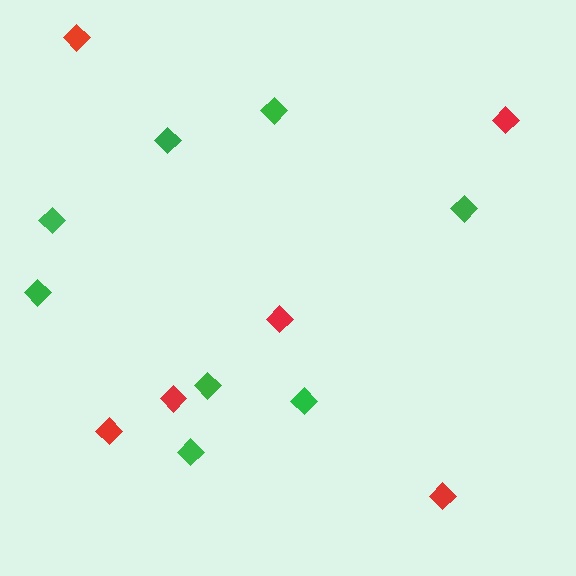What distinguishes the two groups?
There are 2 groups: one group of red diamonds (6) and one group of green diamonds (8).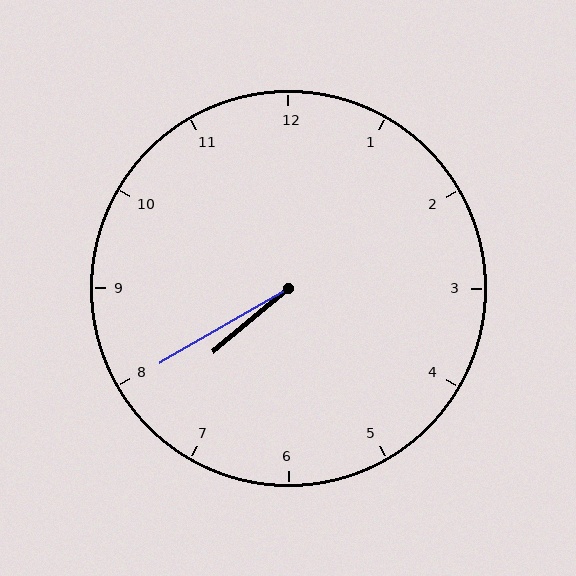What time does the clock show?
7:40.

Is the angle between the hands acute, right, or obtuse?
It is acute.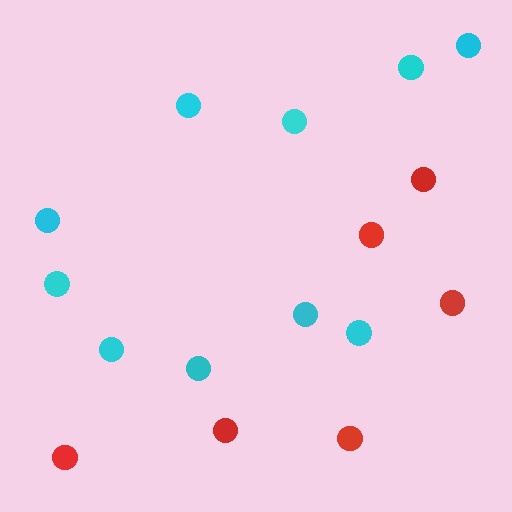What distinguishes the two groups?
There are 2 groups: one group of red circles (6) and one group of cyan circles (10).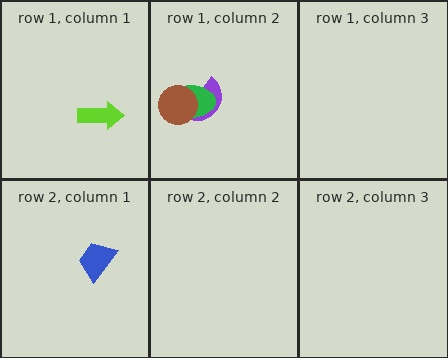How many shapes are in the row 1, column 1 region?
1.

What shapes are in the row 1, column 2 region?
The purple semicircle, the green ellipse, the brown circle.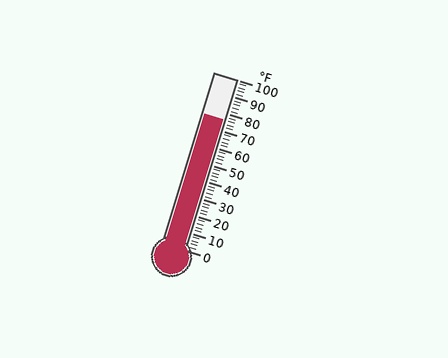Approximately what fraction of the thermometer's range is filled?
The thermometer is filled to approximately 75% of its range.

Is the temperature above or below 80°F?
The temperature is below 80°F.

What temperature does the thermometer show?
The thermometer shows approximately 76°F.